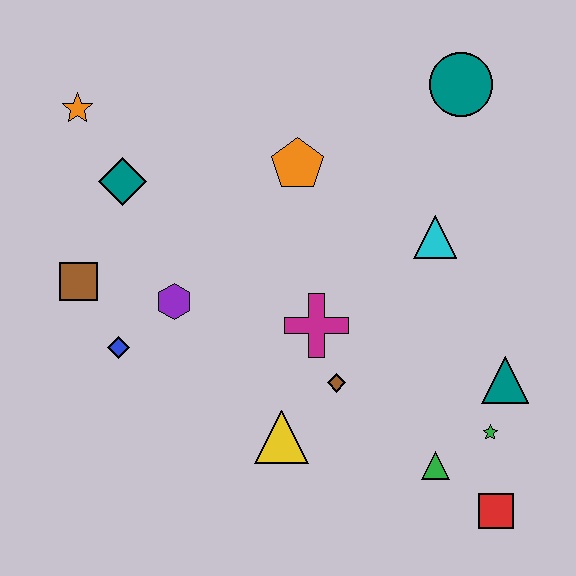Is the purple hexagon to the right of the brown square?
Yes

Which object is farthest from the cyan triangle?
The orange star is farthest from the cyan triangle.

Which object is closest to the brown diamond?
The magenta cross is closest to the brown diamond.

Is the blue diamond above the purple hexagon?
No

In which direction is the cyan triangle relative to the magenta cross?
The cyan triangle is to the right of the magenta cross.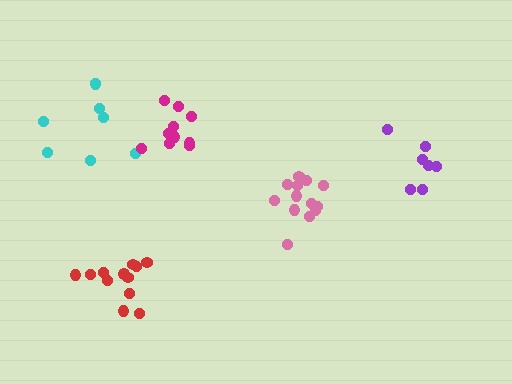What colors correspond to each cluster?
The clusters are colored: pink, purple, red, cyan, magenta.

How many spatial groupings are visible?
There are 5 spatial groupings.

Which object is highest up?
The cyan cluster is topmost.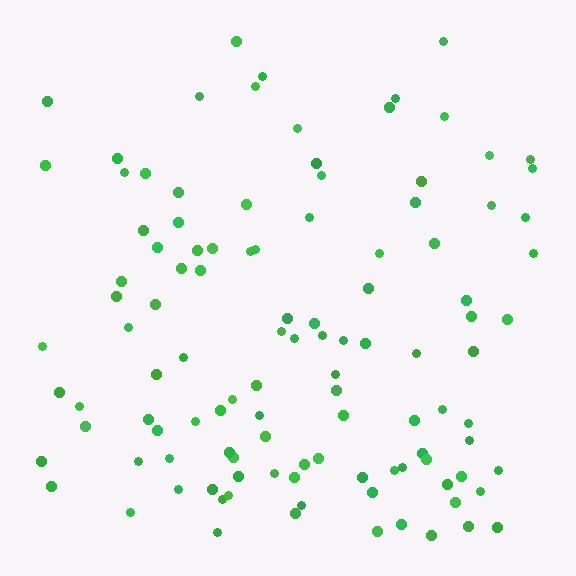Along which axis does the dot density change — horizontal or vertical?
Vertical.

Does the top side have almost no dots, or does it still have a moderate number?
Still a moderate number, just noticeably fewer than the bottom.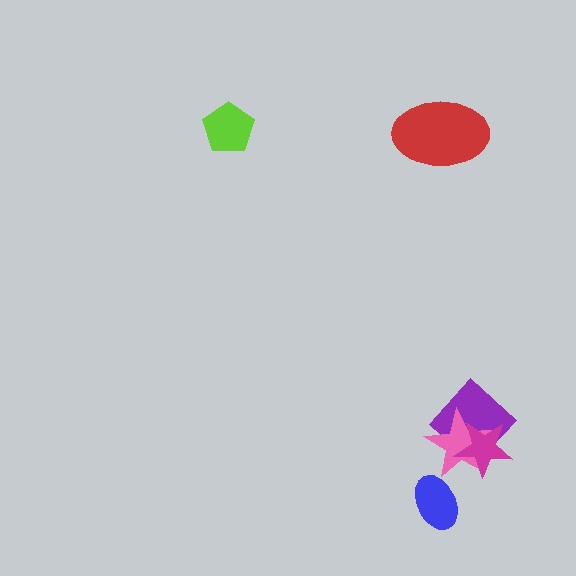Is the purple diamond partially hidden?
Yes, it is partially covered by another shape.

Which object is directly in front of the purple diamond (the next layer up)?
The pink star is directly in front of the purple diamond.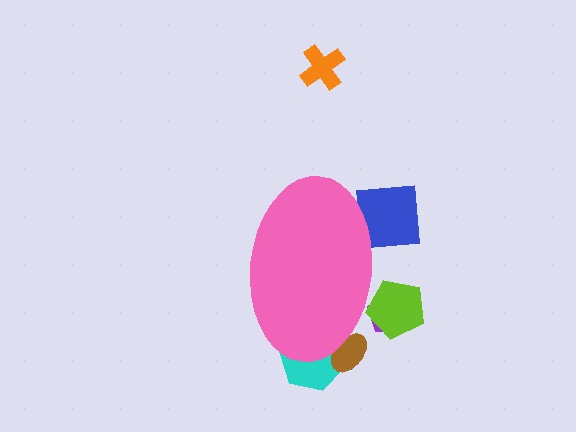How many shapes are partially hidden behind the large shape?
5 shapes are partially hidden.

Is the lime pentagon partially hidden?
Yes, the lime pentagon is partially hidden behind the pink ellipse.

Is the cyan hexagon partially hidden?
Yes, the cyan hexagon is partially hidden behind the pink ellipse.